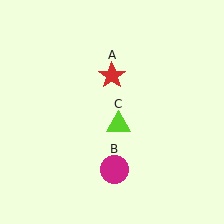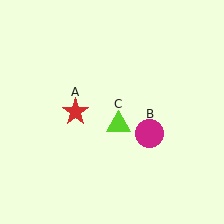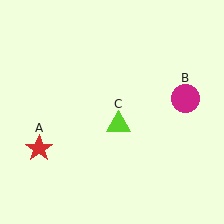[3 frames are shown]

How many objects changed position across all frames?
2 objects changed position: red star (object A), magenta circle (object B).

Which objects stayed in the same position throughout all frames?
Lime triangle (object C) remained stationary.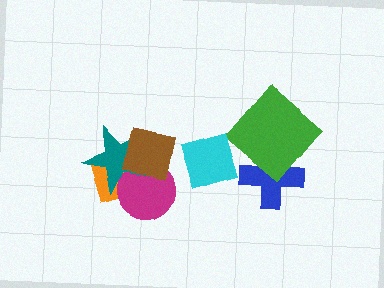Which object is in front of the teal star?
The brown square is in front of the teal star.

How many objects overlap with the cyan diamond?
1 object overlaps with the cyan diamond.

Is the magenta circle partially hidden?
Yes, it is partially covered by another shape.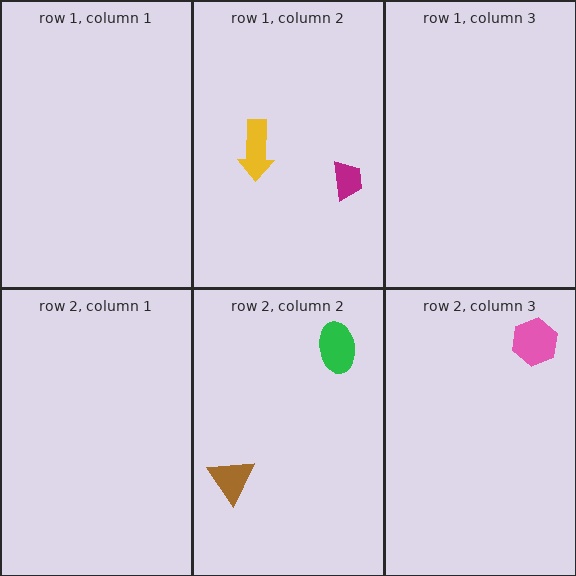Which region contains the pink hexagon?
The row 2, column 3 region.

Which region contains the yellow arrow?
The row 1, column 2 region.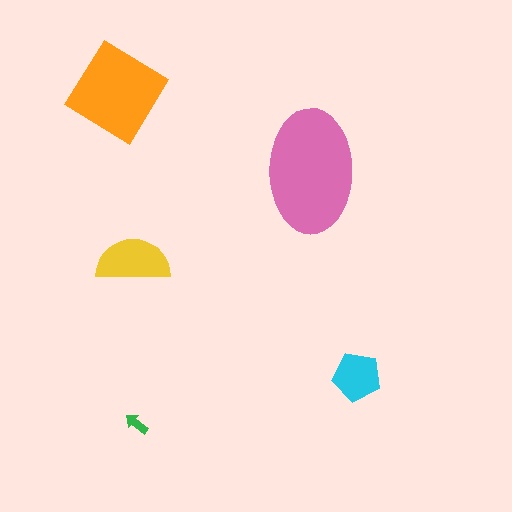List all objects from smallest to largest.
The green arrow, the cyan pentagon, the yellow semicircle, the orange diamond, the pink ellipse.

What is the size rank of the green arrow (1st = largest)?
5th.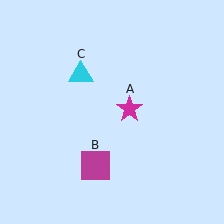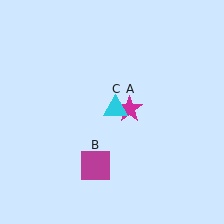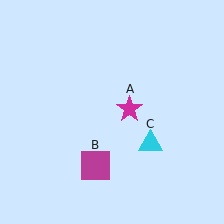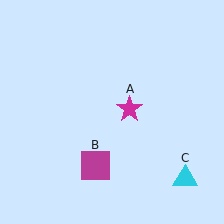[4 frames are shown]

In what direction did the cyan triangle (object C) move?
The cyan triangle (object C) moved down and to the right.